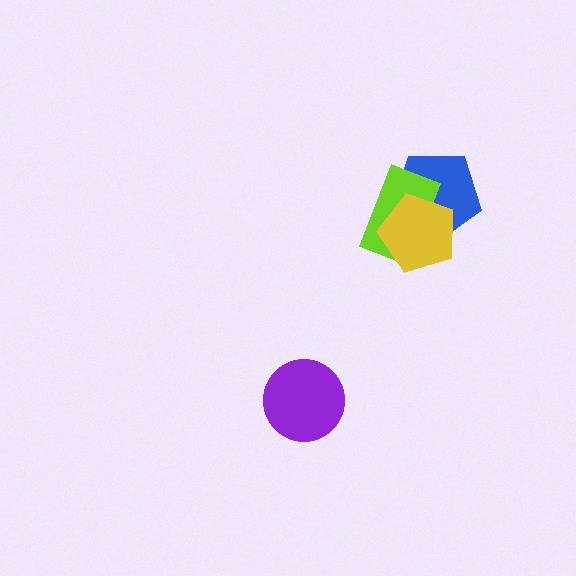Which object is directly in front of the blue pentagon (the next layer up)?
The lime rectangle is directly in front of the blue pentagon.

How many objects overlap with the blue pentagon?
2 objects overlap with the blue pentagon.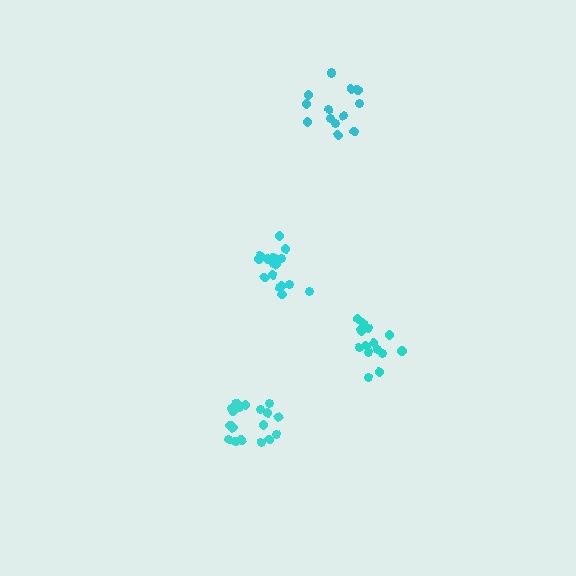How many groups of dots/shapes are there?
There are 4 groups.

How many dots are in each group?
Group 1: 14 dots, Group 2: 19 dots, Group 3: 15 dots, Group 4: 18 dots (66 total).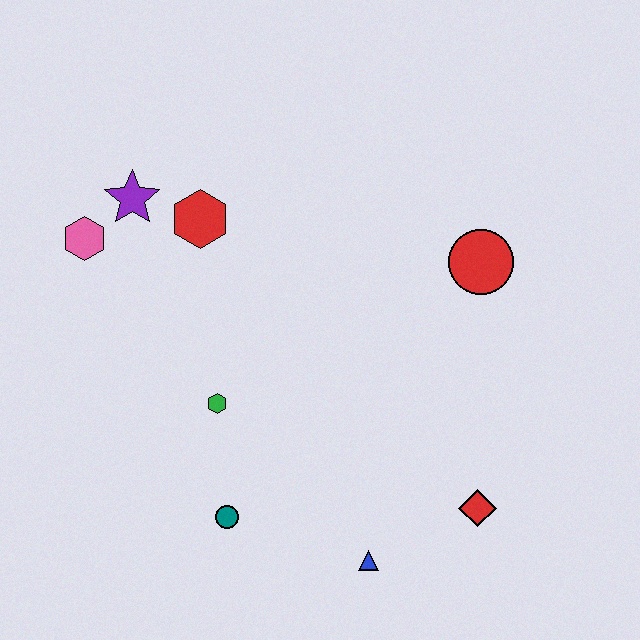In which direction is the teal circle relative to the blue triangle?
The teal circle is to the left of the blue triangle.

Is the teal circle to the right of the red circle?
No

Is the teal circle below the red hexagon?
Yes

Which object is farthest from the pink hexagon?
The red diamond is farthest from the pink hexagon.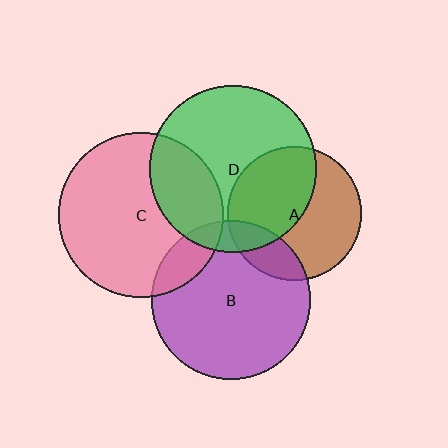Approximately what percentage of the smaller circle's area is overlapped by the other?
Approximately 50%.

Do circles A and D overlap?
Yes.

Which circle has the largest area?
Circle D (green).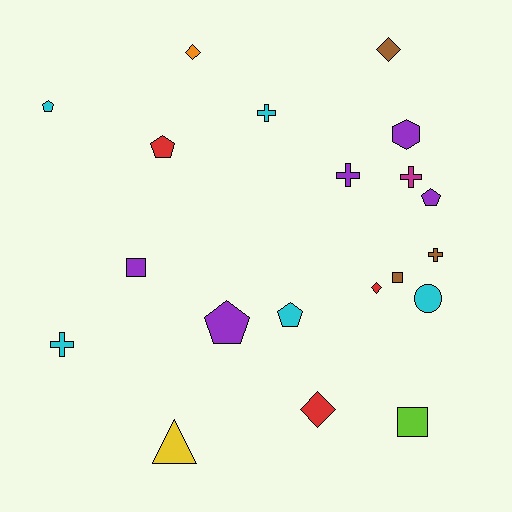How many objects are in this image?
There are 20 objects.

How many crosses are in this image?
There are 5 crosses.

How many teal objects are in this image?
There are no teal objects.